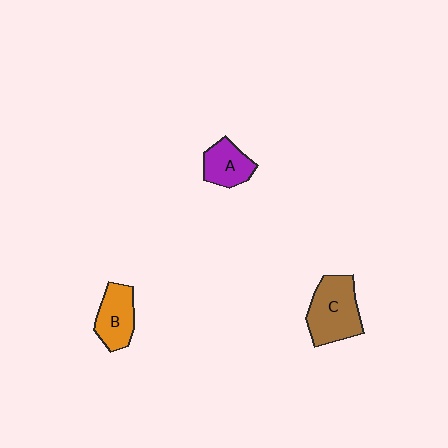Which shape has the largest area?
Shape C (brown).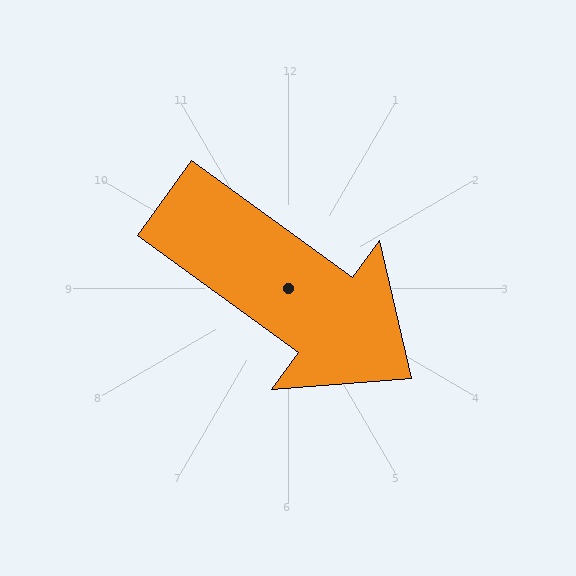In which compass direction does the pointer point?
Southeast.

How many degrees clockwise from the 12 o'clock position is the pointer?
Approximately 126 degrees.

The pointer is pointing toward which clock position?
Roughly 4 o'clock.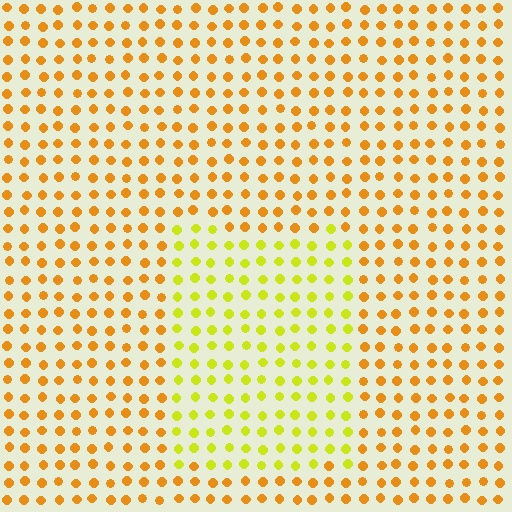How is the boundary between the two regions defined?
The boundary is defined purely by a slight shift in hue (about 34 degrees). Spacing, size, and orientation are identical on both sides.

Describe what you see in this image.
The image is filled with small orange elements in a uniform arrangement. A rectangle-shaped region is visible where the elements are tinted to a slightly different hue, forming a subtle color boundary.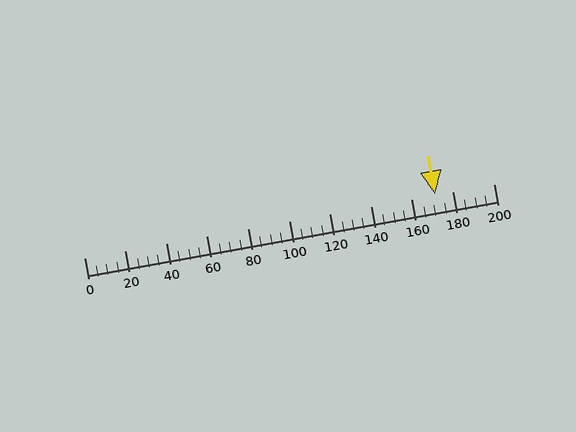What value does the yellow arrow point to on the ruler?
The yellow arrow points to approximately 172.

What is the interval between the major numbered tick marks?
The major tick marks are spaced 20 units apart.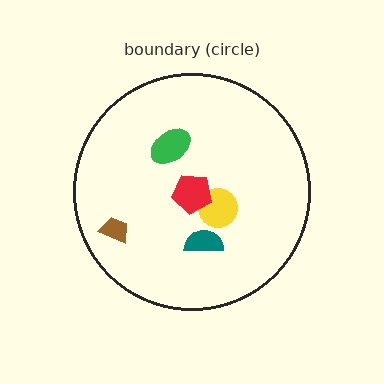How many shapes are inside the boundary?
5 inside, 0 outside.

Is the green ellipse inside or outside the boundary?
Inside.